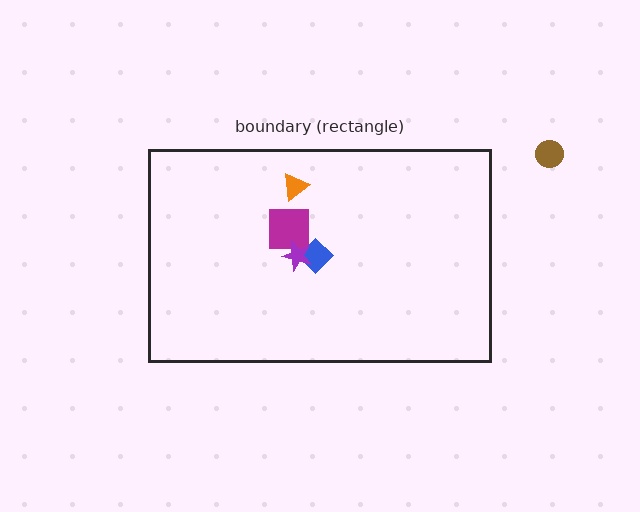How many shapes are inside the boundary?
4 inside, 1 outside.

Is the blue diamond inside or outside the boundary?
Inside.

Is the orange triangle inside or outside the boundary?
Inside.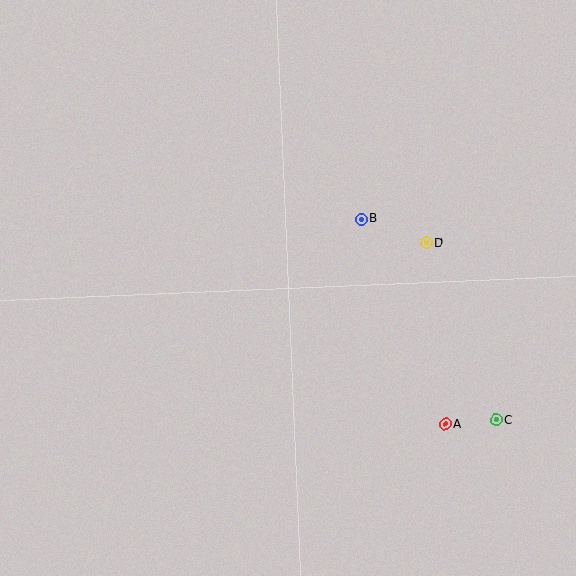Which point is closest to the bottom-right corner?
Point C is closest to the bottom-right corner.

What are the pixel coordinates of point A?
Point A is at (445, 425).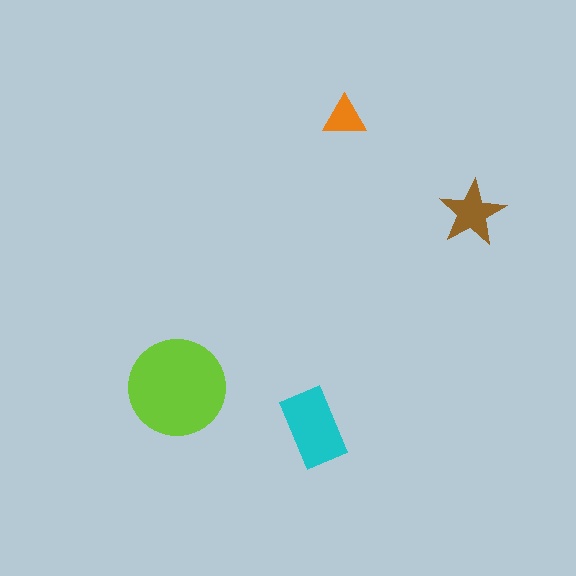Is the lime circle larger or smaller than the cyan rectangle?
Larger.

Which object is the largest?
The lime circle.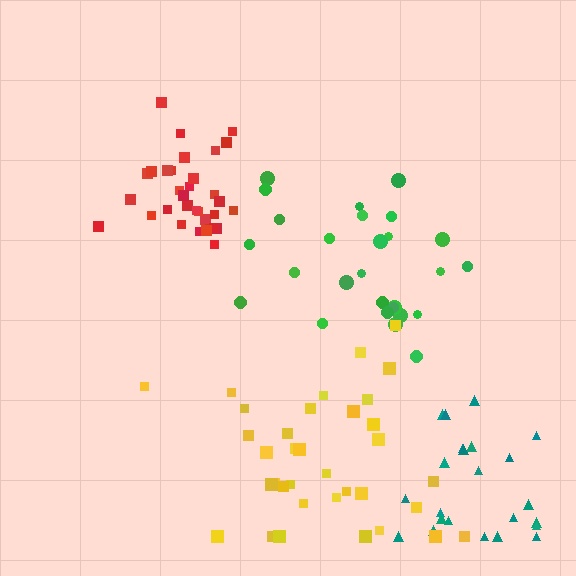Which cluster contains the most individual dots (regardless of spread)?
Yellow (35).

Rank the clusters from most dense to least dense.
red, yellow, green, teal.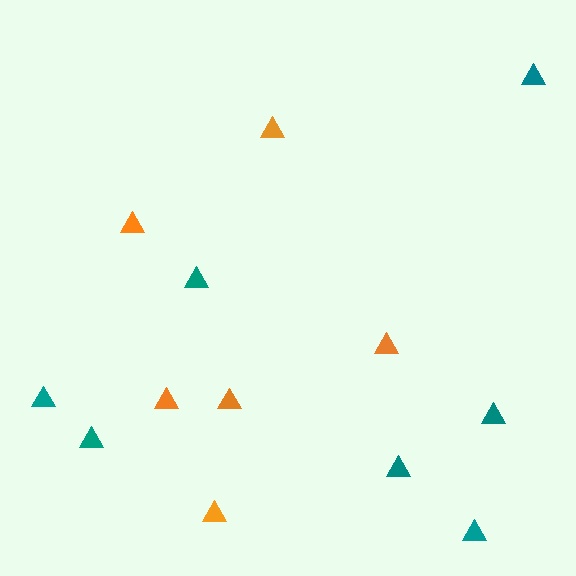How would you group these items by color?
There are 2 groups: one group of orange triangles (6) and one group of teal triangles (7).